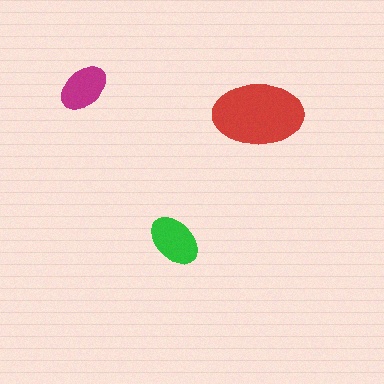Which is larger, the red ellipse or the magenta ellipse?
The red one.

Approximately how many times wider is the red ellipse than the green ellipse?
About 1.5 times wider.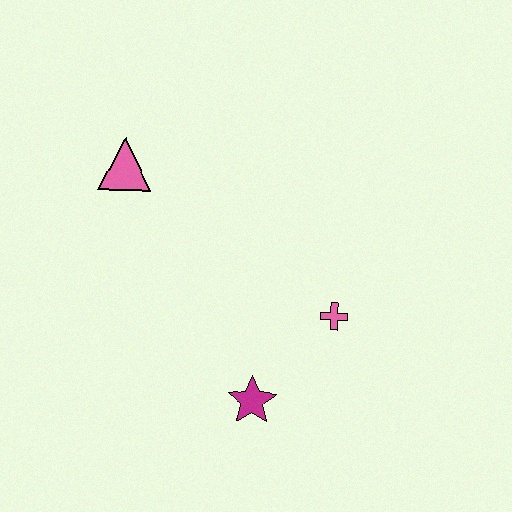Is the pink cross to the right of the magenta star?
Yes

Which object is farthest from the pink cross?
The pink triangle is farthest from the pink cross.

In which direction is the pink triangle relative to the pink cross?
The pink triangle is to the left of the pink cross.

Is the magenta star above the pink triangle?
No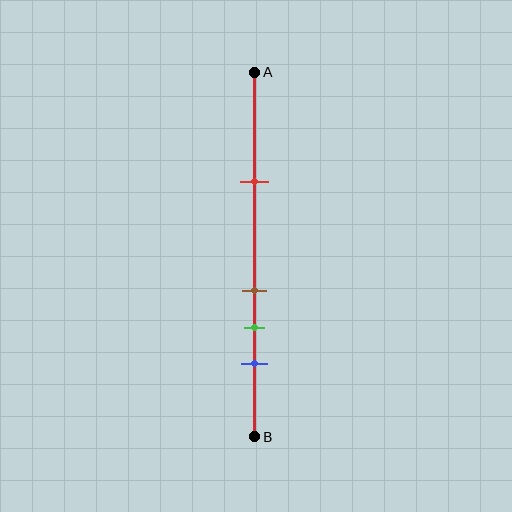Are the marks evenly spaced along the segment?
No, the marks are not evenly spaced.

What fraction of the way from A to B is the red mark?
The red mark is approximately 30% (0.3) of the way from A to B.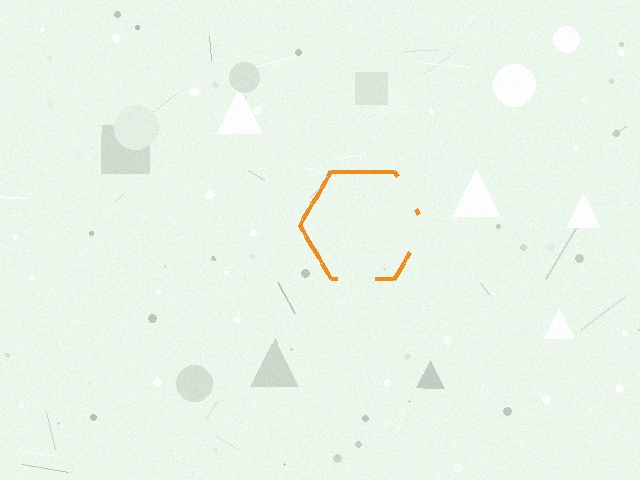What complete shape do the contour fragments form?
The contour fragments form a hexagon.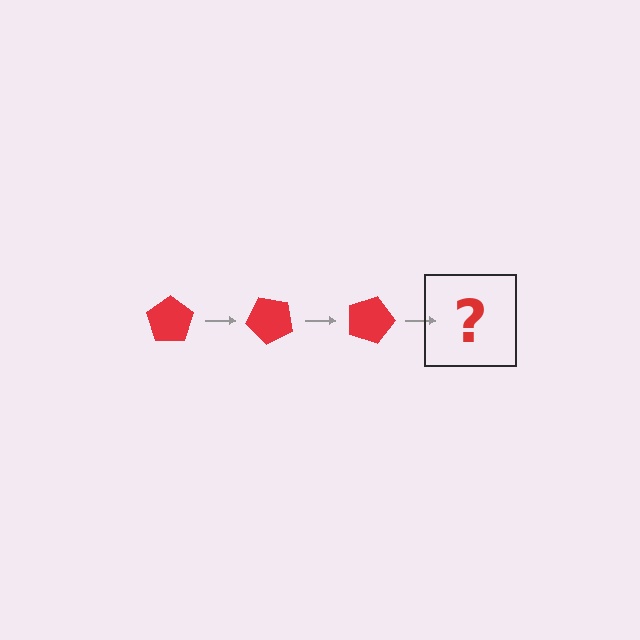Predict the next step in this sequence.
The next step is a red pentagon rotated 135 degrees.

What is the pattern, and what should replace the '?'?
The pattern is that the pentagon rotates 45 degrees each step. The '?' should be a red pentagon rotated 135 degrees.